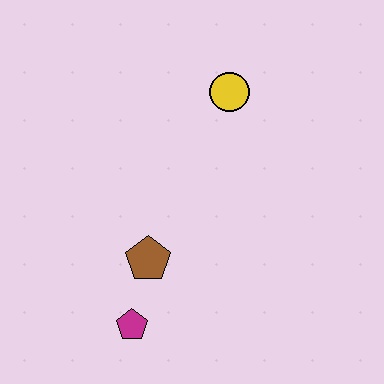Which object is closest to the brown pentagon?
The magenta pentagon is closest to the brown pentagon.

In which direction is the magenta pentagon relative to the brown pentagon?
The magenta pentagon is below the brown pentagon.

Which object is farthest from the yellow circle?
The magenta pentagon is farthest from the yellow circle.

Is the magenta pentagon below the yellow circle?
Yes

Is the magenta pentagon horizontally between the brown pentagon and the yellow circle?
No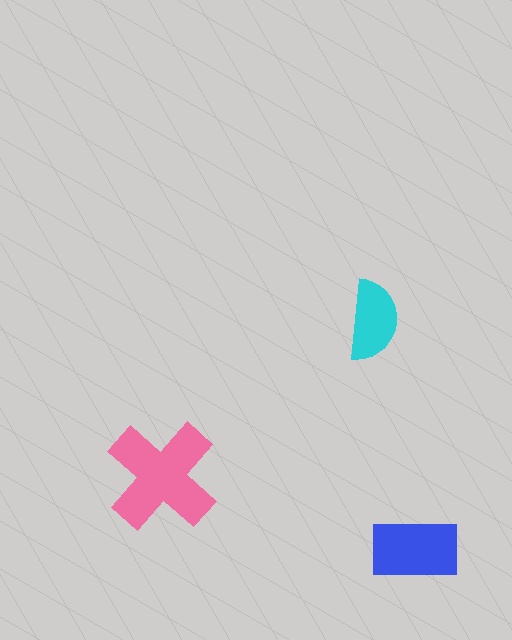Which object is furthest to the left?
The pink cross is leftmost.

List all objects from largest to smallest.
The pink cross, the blue rectangle, the cyan semicircle.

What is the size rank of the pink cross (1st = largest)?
1st.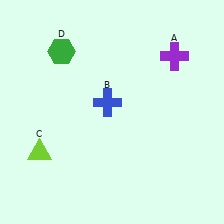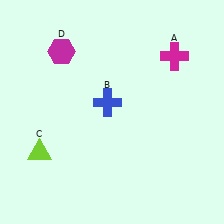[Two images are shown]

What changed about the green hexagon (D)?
In Image 1, D is green. In Image 2, it changed to magenta.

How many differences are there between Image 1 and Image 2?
There are 2 differences between the two images.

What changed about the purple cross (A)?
In Image 1, A is purple. In Image 2, it changed to magenta.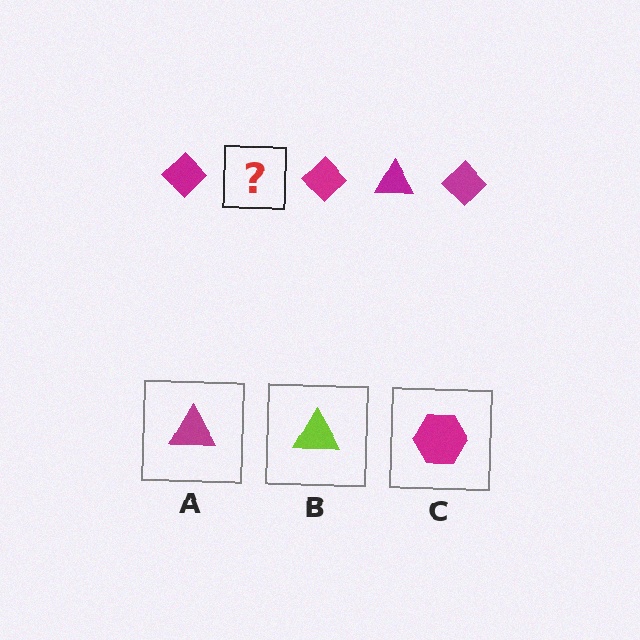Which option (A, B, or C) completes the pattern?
A.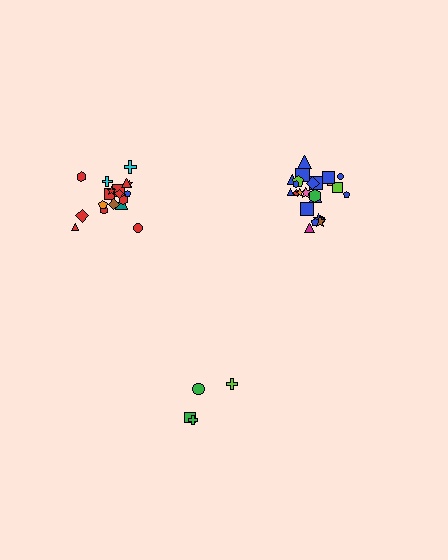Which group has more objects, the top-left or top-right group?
The top-right group.